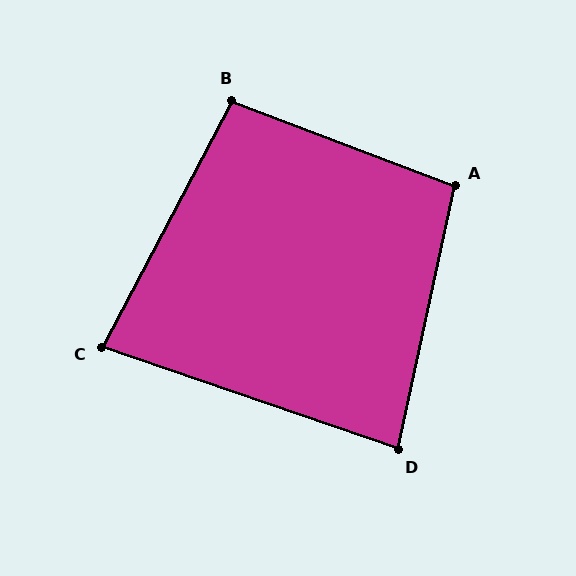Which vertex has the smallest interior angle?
C, at approximately 81 degrees.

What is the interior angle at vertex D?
Approximately 83 degrees (acute).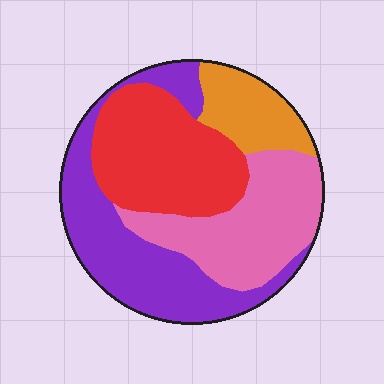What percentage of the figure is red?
Red takes up about one quarter (1/4) of the figure.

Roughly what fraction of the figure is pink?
Pink covers about 25% of the figure.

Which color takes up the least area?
Orange, at roughly 15%.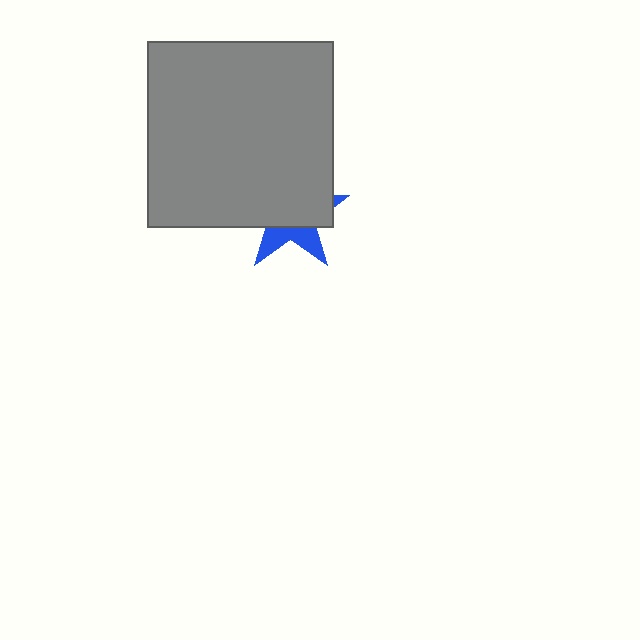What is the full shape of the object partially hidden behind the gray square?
The partially hidden object is a blue star.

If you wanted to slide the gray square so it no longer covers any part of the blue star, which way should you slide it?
Slide it up — that is the most direct way to separate the two shapes.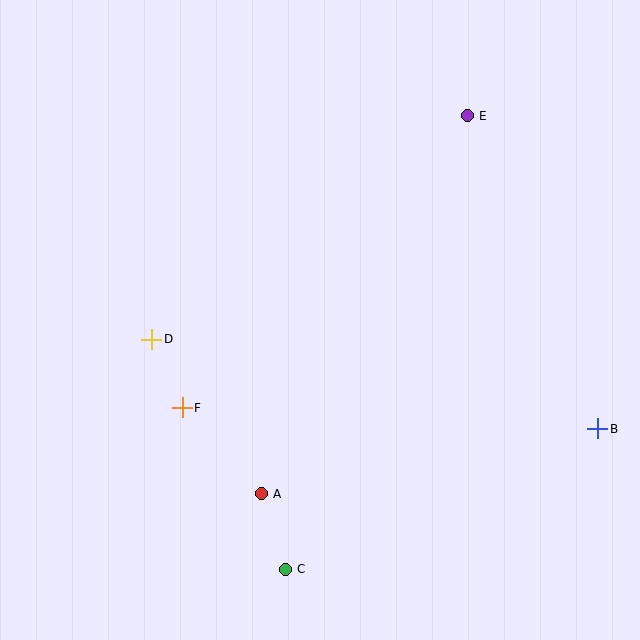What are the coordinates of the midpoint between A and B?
The midpoint between A and B is at (429, 461).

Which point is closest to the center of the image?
Point F at (182, 408) is closest to the center.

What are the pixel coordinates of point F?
Point F is at (182, 408).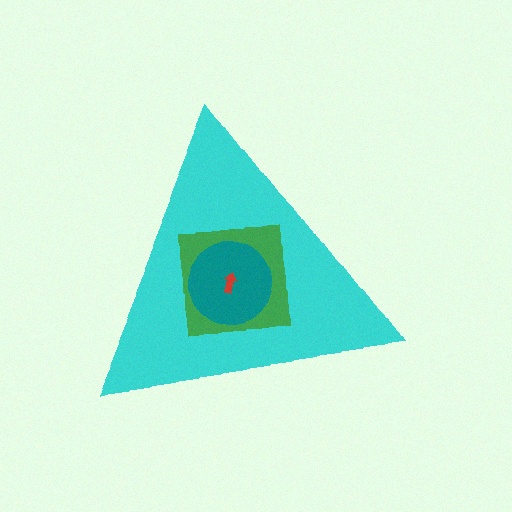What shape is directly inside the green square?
The teal circle.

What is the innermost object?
The red arrow.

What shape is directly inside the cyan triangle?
The green square.